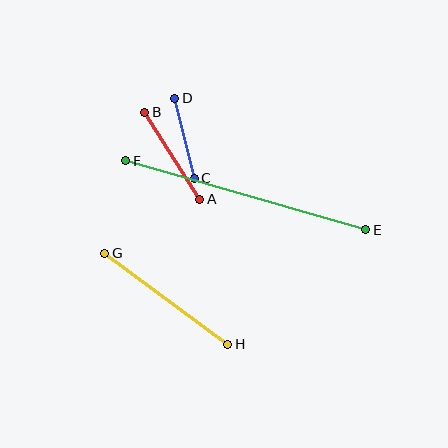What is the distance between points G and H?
The distance is approximately 153 pixels.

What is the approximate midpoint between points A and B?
The midpoint is at approximately (172, 156) pixels.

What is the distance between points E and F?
The distance is approximately 250 pixels.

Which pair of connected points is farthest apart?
Points E and F are farthest apart.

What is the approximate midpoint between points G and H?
The midpoint is at approximately (166, 299) pixels.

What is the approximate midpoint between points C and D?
The midpoint is at approximately (185, 138) pixels.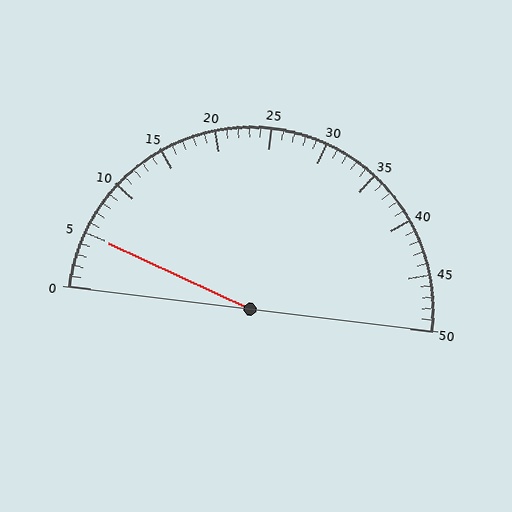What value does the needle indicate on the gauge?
The needle indicates approximately 5.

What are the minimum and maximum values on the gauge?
The gauge ranges from 0 to 50.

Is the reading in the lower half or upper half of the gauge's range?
The reading is in the lower half of the range (0 to 50).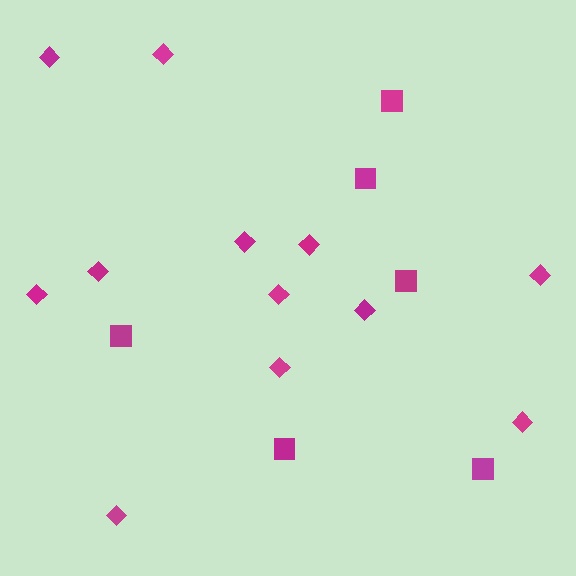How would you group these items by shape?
There are 2 groups: one group of diamonds (12) and one group of squares (6).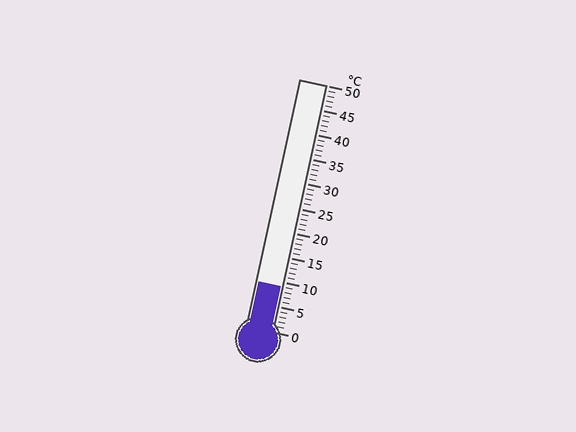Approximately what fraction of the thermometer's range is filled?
The thermometer is filled to approximately 20% of its range.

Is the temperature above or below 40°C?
The temperature is below 40°C.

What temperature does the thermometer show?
The thermometer shows approximately 9°C.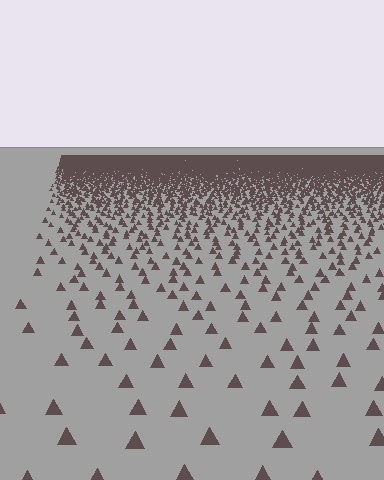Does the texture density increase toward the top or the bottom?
Density increases toward the top.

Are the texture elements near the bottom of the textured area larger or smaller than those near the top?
Larger. Near the bottom, elements are closer to the viewer and appear at a bigger on-screen size.